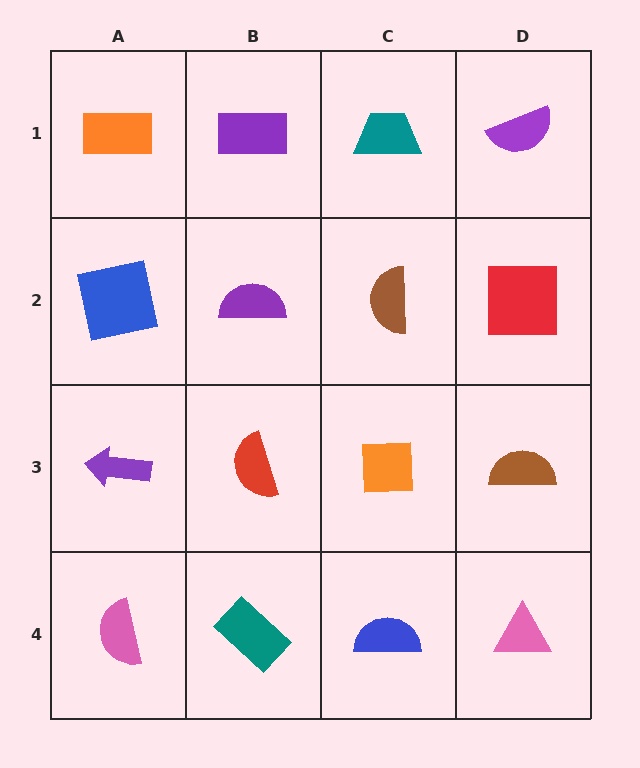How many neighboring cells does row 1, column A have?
2.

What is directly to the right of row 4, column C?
A pink triangle.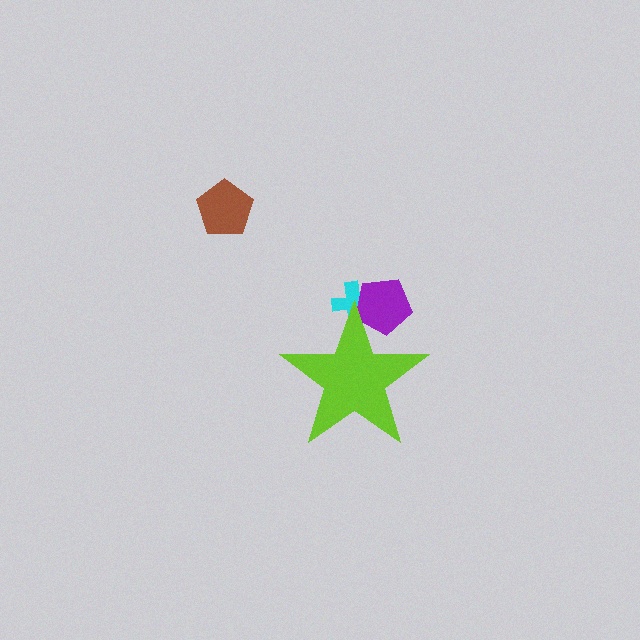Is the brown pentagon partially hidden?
No, the brown pentagon is fully visible.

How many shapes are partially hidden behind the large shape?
2 shapes are partially hidden.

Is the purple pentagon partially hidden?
Yes, the purple pentagon is partially hidden behind the lime star.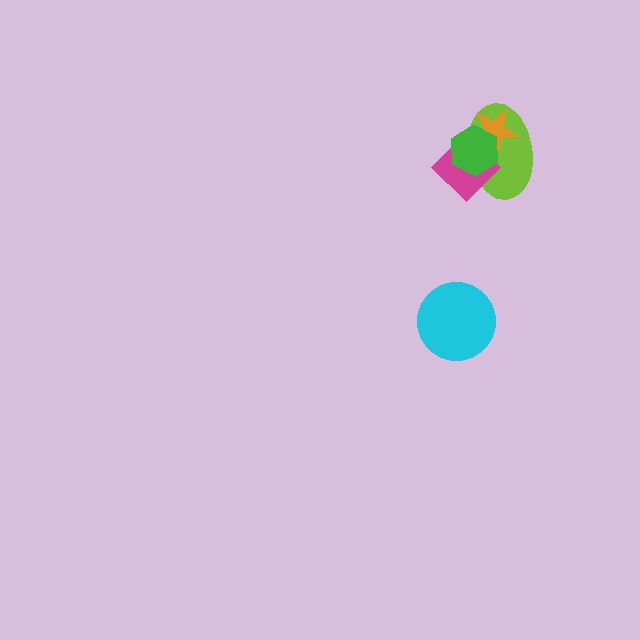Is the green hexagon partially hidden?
No, no other shape covers it.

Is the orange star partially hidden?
Yes, it is partially covered by another shape.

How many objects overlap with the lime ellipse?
3 objects overlap with the lime ellipse.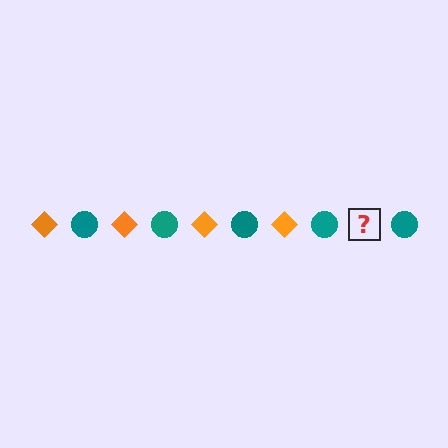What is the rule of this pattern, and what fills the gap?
The rule is that the pattern alternates between orange diamond and teal circle. The gap should be filled with an orange diamond.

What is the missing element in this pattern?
The missing element is an orange diamond.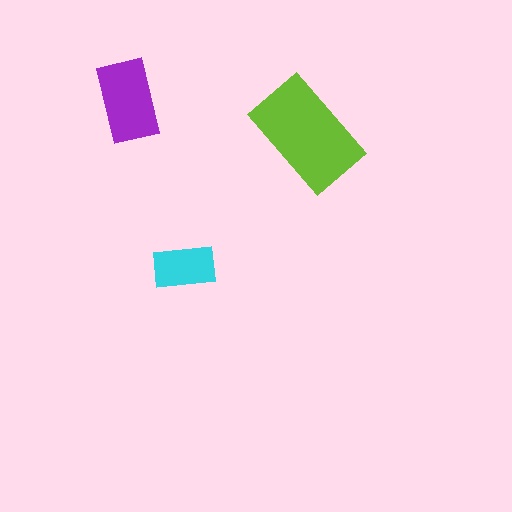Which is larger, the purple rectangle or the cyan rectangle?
The purple one.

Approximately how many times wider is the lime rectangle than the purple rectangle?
About 1.5 times wider.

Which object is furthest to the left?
The purple rectangle is leftmost.